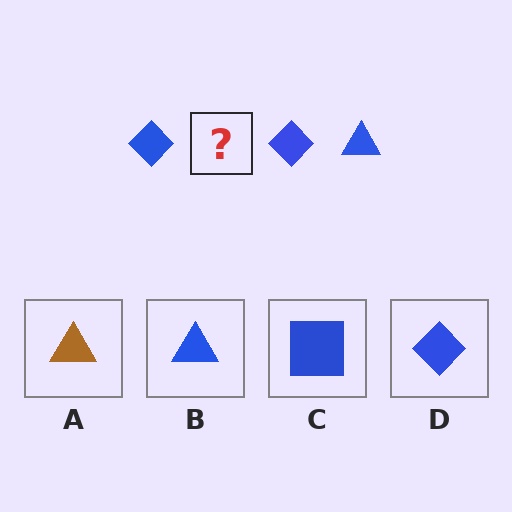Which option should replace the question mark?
Option B.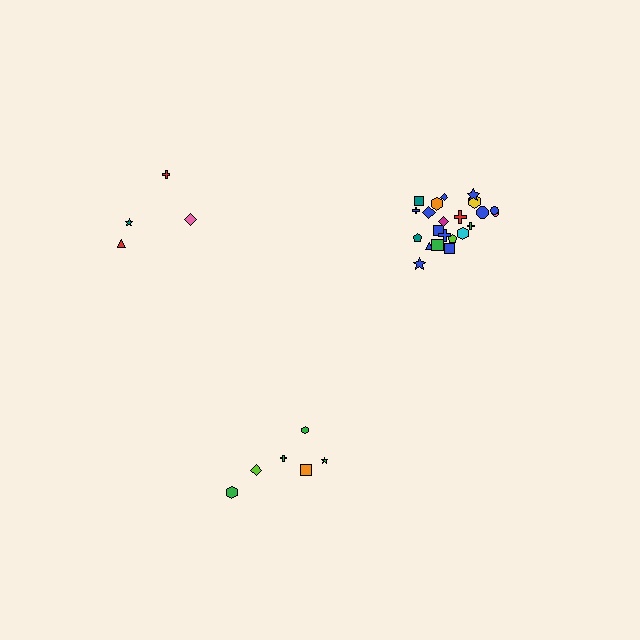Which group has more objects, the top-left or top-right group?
The top-right group.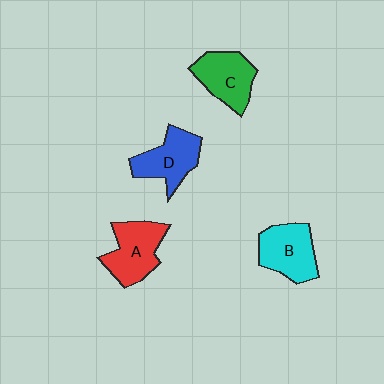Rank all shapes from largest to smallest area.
From largest to smallest: A (red), B (cyan), C (green), D (blue).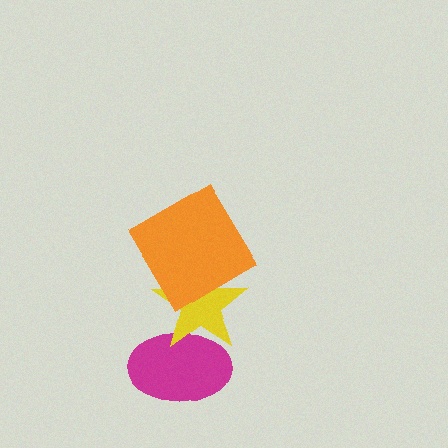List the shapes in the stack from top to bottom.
From top to bottom: the orange diamond, the yellow star, the magenta ellipse.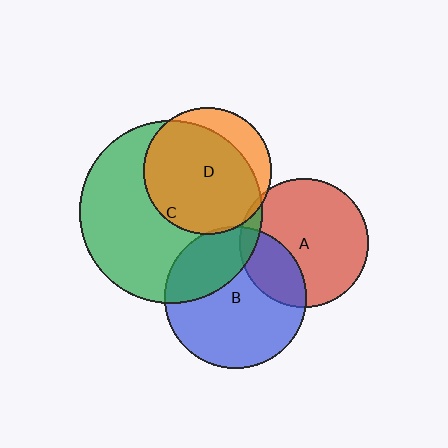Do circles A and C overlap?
Yes.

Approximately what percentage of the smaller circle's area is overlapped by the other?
Approximately 5%.